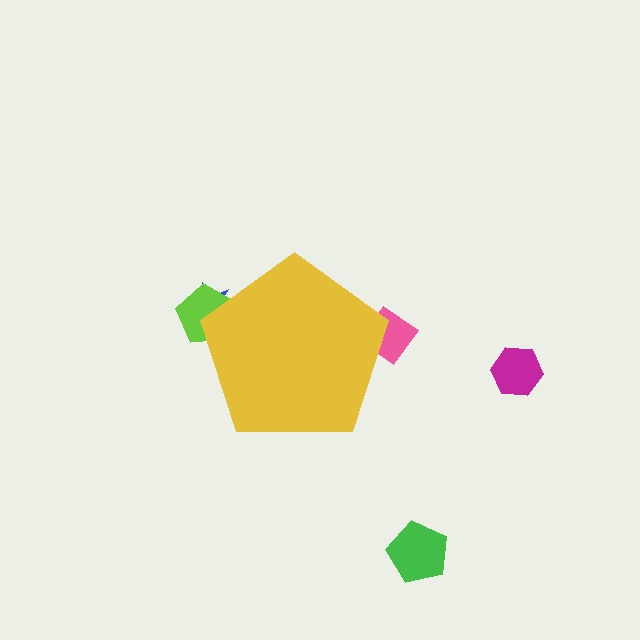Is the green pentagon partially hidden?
No, the green pentagon is fully visible.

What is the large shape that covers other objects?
A yellow pentagon.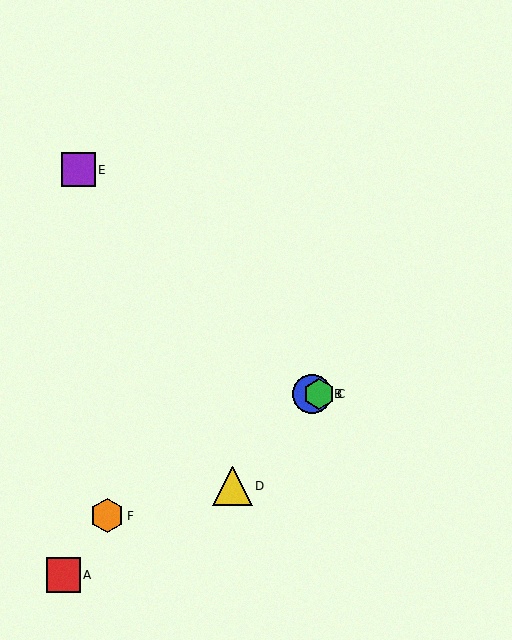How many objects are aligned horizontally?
2 objects (B, C) are aligned horizontally.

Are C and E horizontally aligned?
No, C is at y≈394 and E is at y≈170.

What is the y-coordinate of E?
Object E is at y≈170.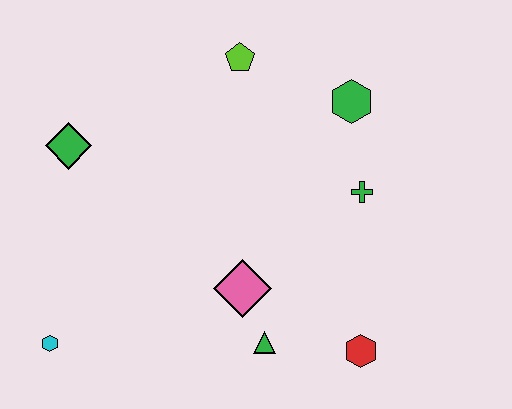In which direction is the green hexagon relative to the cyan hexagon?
The green hexagon is to the right of the cyan hexagon.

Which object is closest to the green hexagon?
The green cross is closest to the green hexagon.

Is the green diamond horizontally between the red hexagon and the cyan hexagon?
Yes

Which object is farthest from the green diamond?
The red hexagon is farthest from the green diamond.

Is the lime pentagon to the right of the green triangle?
No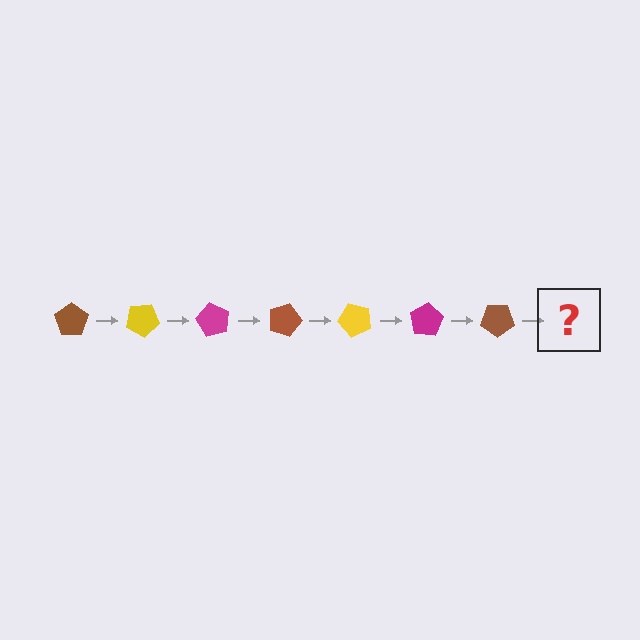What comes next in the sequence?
The next element should be a yellow pentagon, rotated 210 degrees from the start.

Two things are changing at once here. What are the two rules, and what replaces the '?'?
The two rules are that it rotates 30 degrees each step and the color cycles through brown, yellow, and magenta. The '?' should be a yellow pentagon, rotated 210 degrees from the start.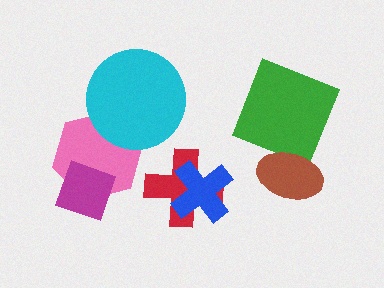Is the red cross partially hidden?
Yes, it is partially covered by another shape.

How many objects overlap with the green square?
1 object overlaps with the green square.